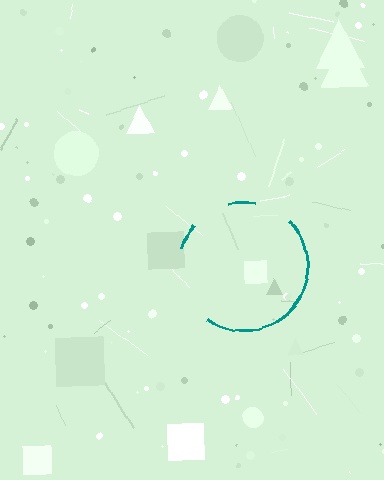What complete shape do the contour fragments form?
The contour fragments form a circle.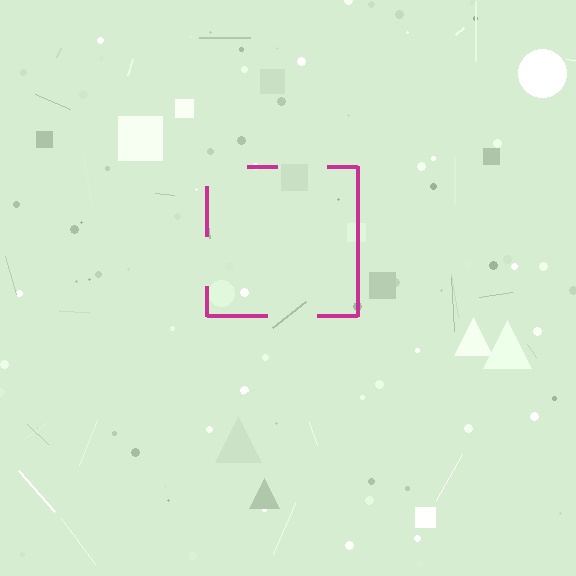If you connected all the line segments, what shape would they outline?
They would outline a square.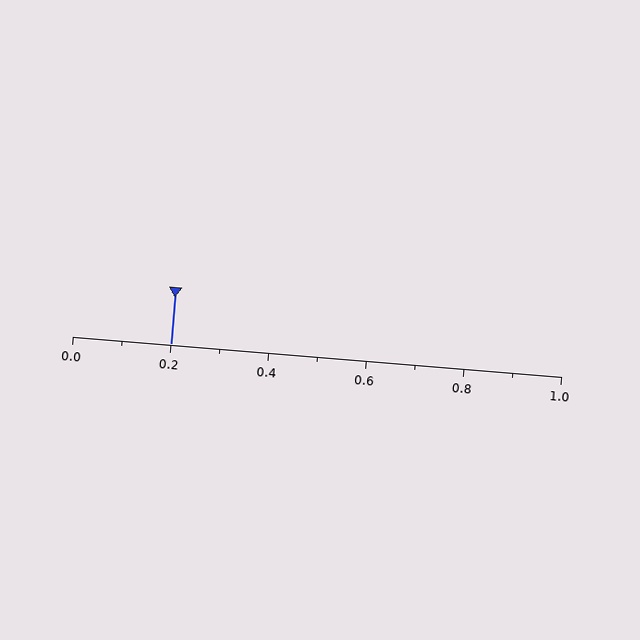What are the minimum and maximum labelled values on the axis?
The axis runs from 0.0 to 1.0.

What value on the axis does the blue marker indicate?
The marker indicates approximately 0.2.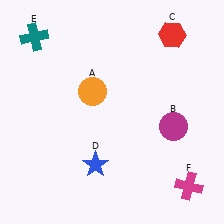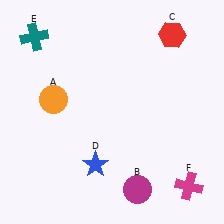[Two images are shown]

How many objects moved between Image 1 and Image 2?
2 objects moved between the two images.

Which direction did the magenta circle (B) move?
The magenta circle (B) moved down.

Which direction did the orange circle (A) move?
The orange circle (A) moved left.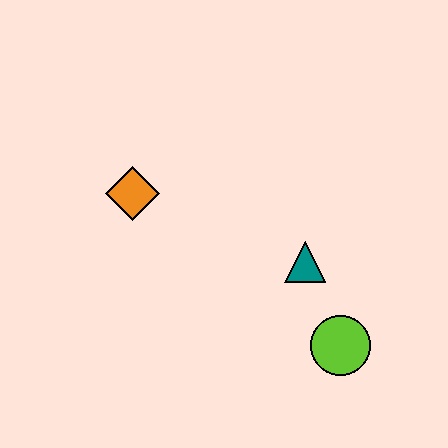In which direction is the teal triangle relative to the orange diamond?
The teal triangle is to the right of the orange diamond.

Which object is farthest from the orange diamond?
The lime circle is farthest from the orange diamond.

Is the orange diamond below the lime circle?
No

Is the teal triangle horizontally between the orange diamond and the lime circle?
Yes